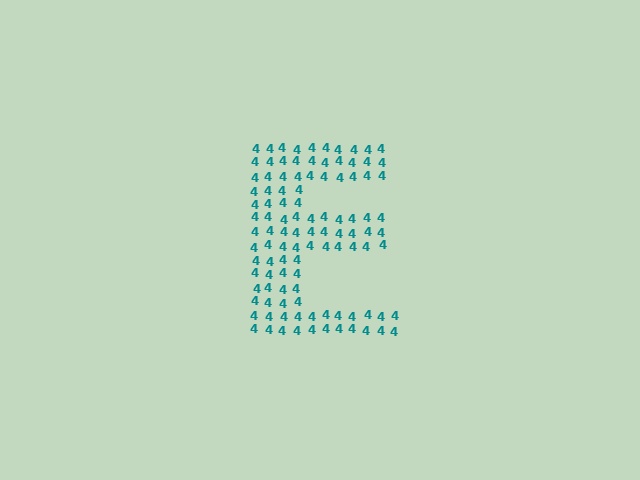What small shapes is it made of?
It is made of small digit 4's.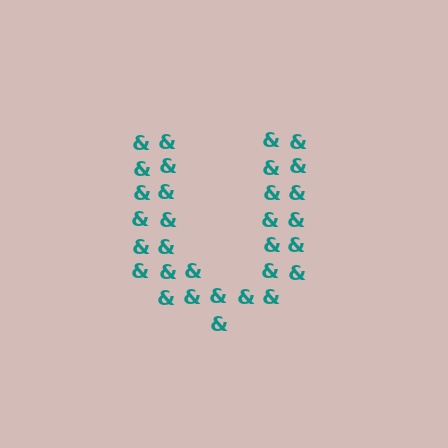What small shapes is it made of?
It is made of small ampersands.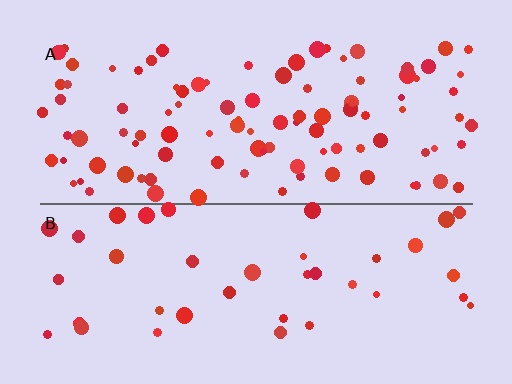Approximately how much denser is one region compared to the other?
Approximately 2.5× — region A over region B.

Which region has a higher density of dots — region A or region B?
A (the top).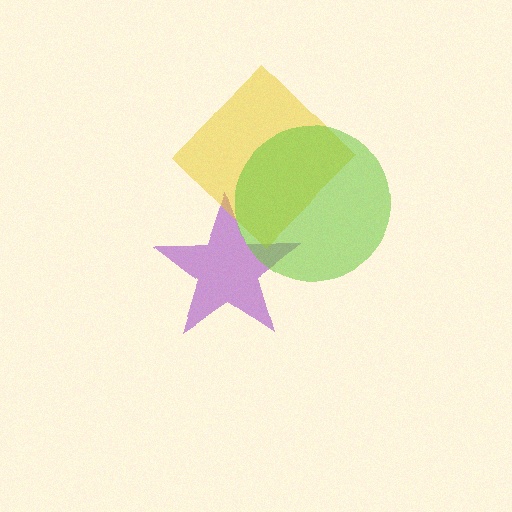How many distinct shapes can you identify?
There are 3 distinct shapes: a purple star, a yellow diamond, a lime circle.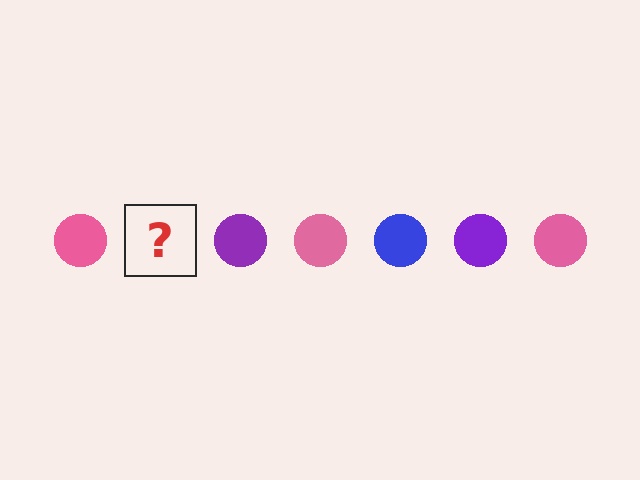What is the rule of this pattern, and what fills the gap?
The rule is that the pattern cycles through pink, blue, purple circles. The gap should be filled with a blue circle.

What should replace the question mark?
The question mark should be replaced with a blue circle.